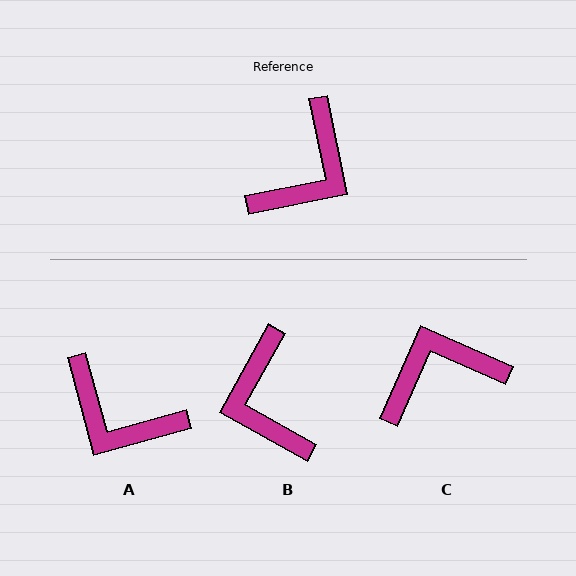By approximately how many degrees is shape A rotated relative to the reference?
Approximately 86 degrees clockwise.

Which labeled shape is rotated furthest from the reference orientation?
C, about 145 degrees away.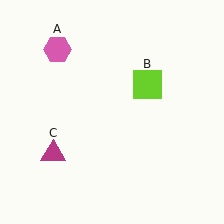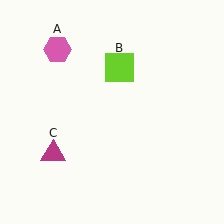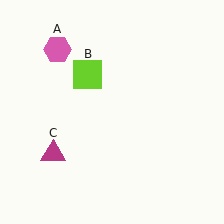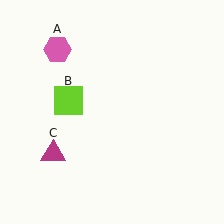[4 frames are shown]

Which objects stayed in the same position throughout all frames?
Pink hexagon (object A) and magenta triangle (object C) remained stationary.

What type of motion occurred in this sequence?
The lime square (object B) rotated counterclockwise around the center of the scene.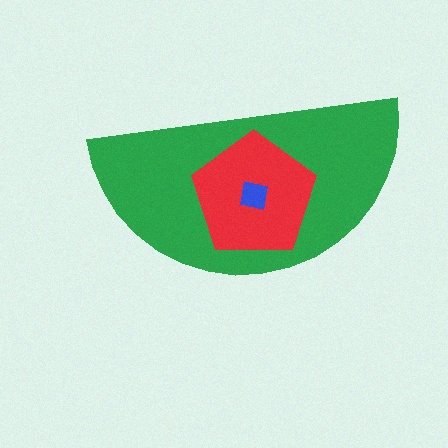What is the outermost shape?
The green semicircle.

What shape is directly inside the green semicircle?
The red pentagon.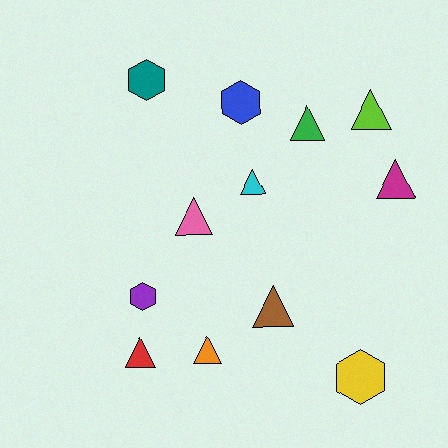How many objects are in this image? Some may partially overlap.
There are 12 objects.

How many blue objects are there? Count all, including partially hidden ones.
There is 1 blue object.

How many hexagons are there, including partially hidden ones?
There are 4 hexagons.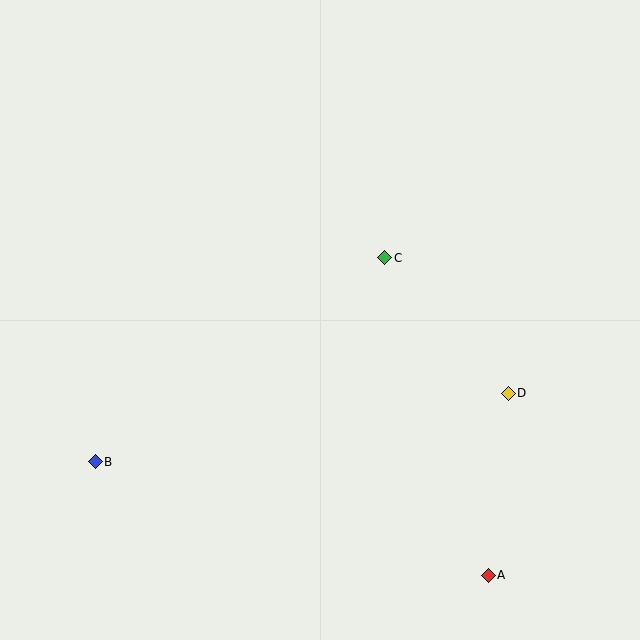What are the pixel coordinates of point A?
Point A is at (488, 575).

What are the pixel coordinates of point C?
Point C is at (385, 258).